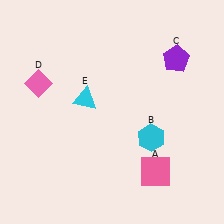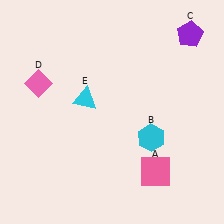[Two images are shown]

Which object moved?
The purple pentagon (C) moved up.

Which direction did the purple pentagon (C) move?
The purple pentagon (C) moved up.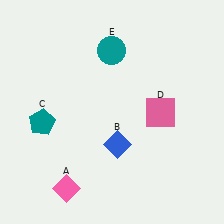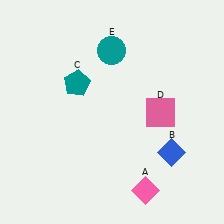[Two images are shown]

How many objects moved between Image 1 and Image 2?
3 objects moved between the two images.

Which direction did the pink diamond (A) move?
The pink diamond (A) moved right.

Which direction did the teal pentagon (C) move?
The teal pentagon (C) moved up.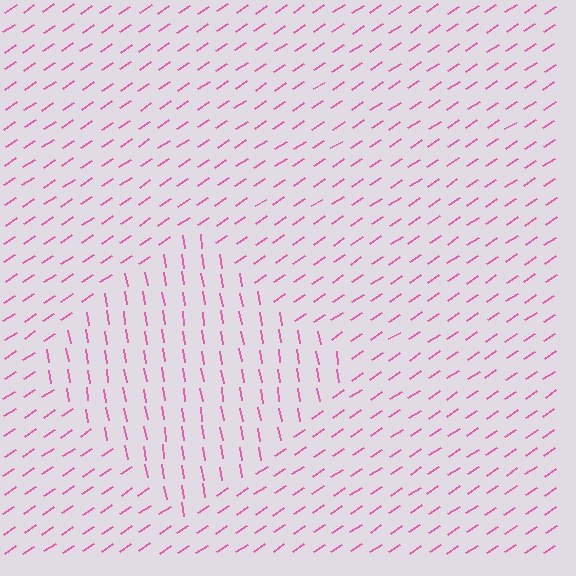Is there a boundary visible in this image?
Yes, there is a texture boundary formed by a change in line orientation.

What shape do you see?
I see a diamond.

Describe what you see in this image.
The image is filled with small pink line segments. A diamond region in the image has lines oriented differently from the surrounding lines, creating a visible texture boundary.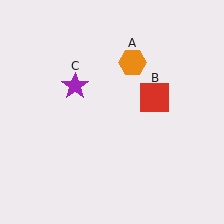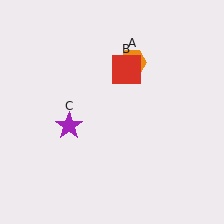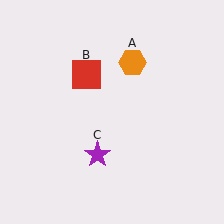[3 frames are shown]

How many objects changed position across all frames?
2 objects changed position: red square (object B), purple star (object C).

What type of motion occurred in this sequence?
The red square (object B), purple star (object C) rotated counterclockwise around the center of the scene.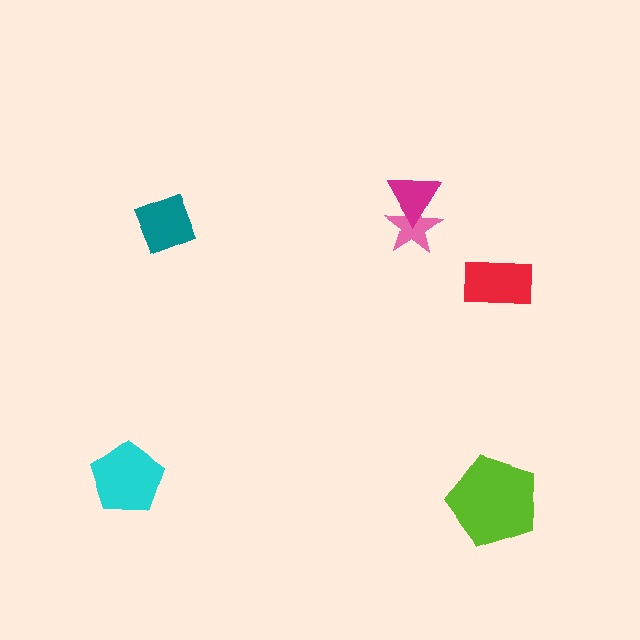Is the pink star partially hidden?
Yes, it is partially covered by another shape.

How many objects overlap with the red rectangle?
0 objects overlap with the red rectangle.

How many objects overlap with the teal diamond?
0 objects overlap with the teal diamond.